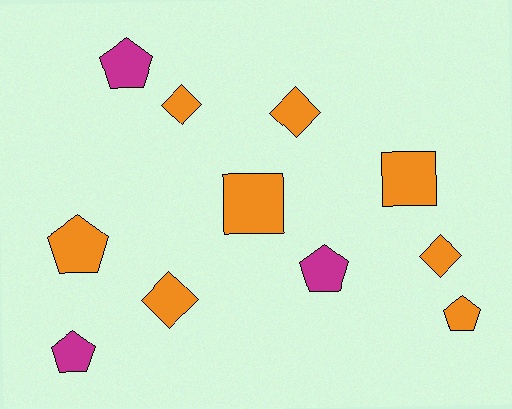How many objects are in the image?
There are 11 objects.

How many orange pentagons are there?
There are 2 orange pentagons.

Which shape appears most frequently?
Pentagon, with 5 objects.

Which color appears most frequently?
Orange, with 8 objects.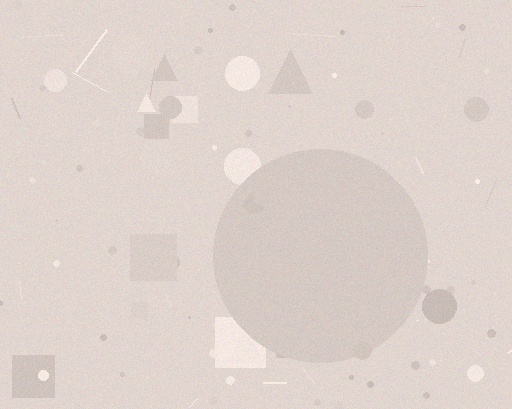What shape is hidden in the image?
A circle is hidden in the image.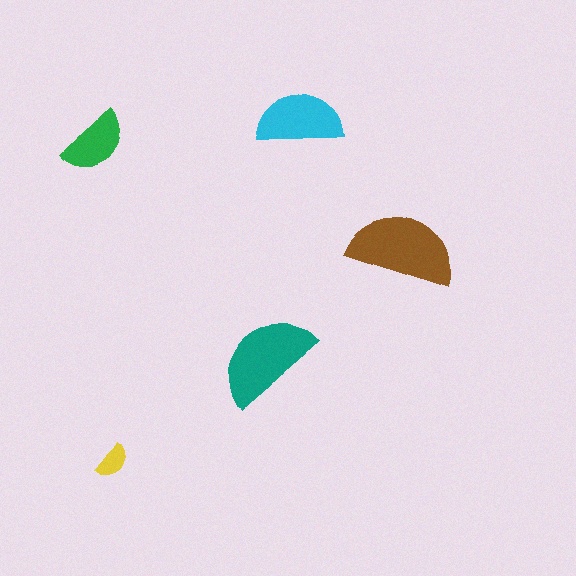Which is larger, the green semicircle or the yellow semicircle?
The green one.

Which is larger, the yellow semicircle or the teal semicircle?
The teal one.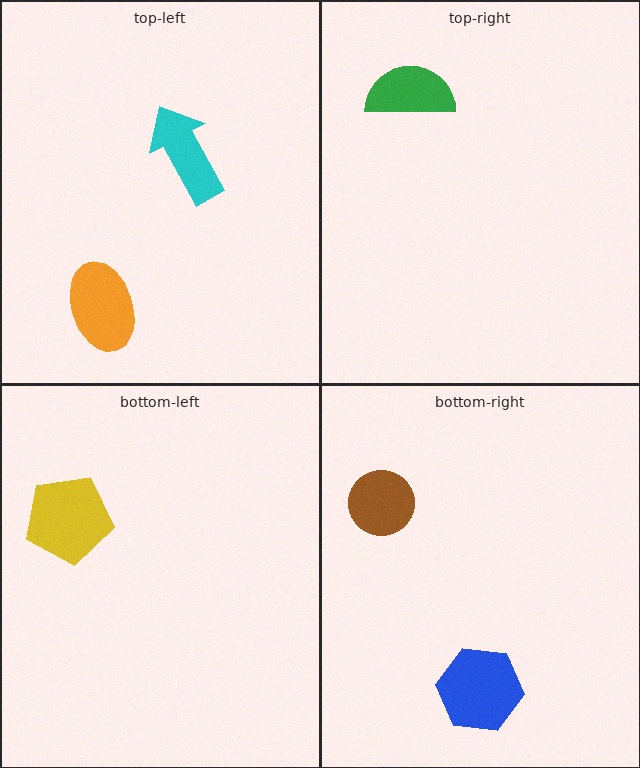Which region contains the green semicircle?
The top-right region.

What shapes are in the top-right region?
The green semicircle.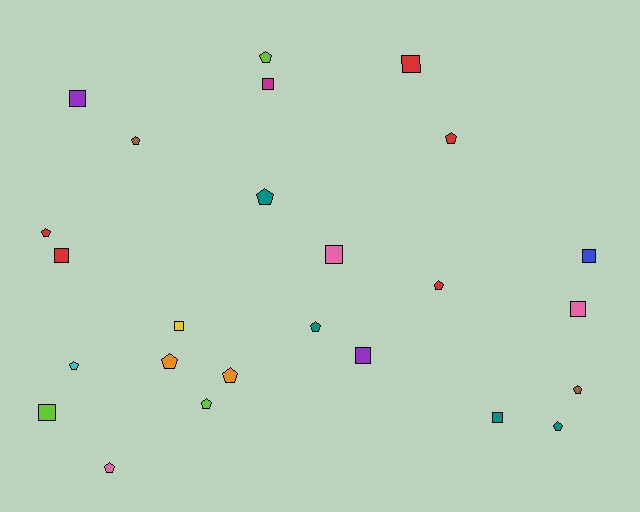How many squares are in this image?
There are 11 squares.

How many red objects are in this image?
There are 5 red objects.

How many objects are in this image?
There are 25 objects.